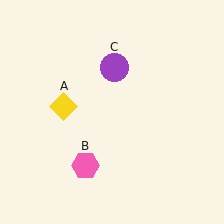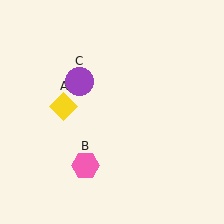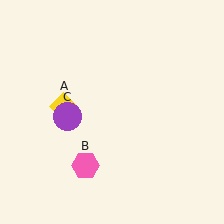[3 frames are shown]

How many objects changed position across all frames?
1 object changed position: purple circle (object C).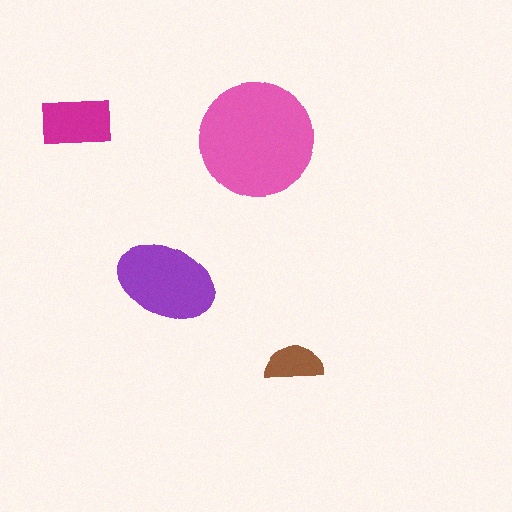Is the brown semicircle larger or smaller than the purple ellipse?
Smaller.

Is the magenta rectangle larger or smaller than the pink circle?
Smaller.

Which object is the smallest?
The brown semicircle.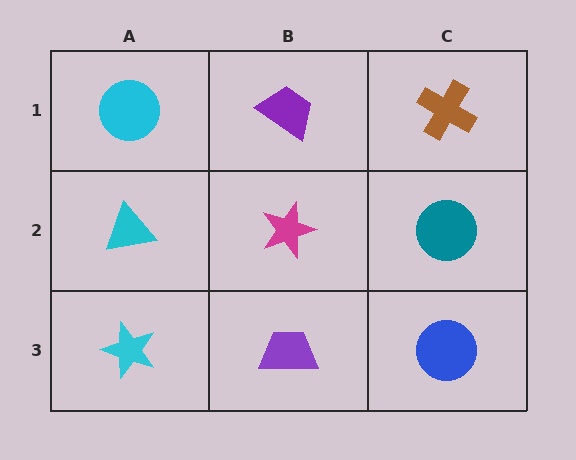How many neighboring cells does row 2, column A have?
3.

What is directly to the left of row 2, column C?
A magenta star.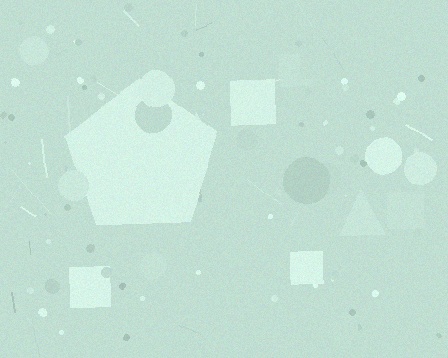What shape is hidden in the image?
A pentagon is hidden in the image.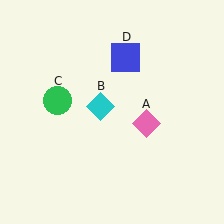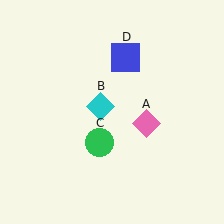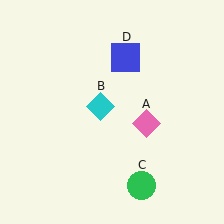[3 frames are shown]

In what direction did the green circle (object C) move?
The green circle (object C) moved down and to the right.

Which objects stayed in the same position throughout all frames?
Pink diamond (object A) and cyan diamond (object B) and blue square (object D) remained stationary.